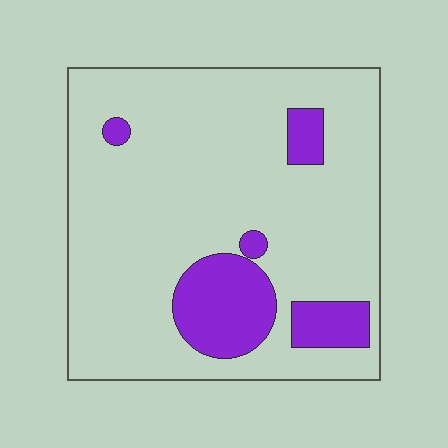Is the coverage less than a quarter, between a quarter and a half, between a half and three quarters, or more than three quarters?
Less than a quarter.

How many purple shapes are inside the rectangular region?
5.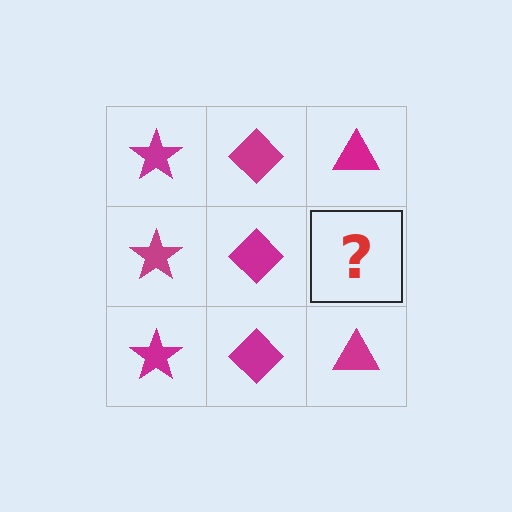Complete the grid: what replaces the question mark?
The question mark should be replaced with a magenta triangle.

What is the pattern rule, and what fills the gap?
The rule is that each column has a consistent shape. The gap should be filled with a magenta triangle.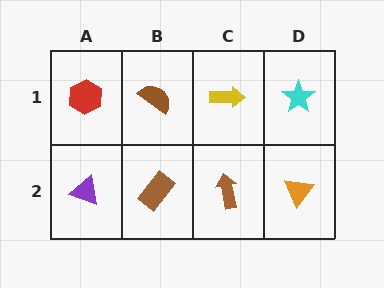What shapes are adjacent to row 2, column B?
A brown semicircle (row 1, column B), a purple triangle (row 2, column A), a brown arrow (row 2, column C).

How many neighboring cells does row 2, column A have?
2.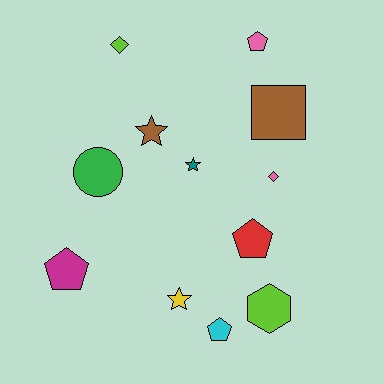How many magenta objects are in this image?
There is 1 magenta object.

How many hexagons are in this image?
There is 1 hexagon.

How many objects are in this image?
There are 12 objects.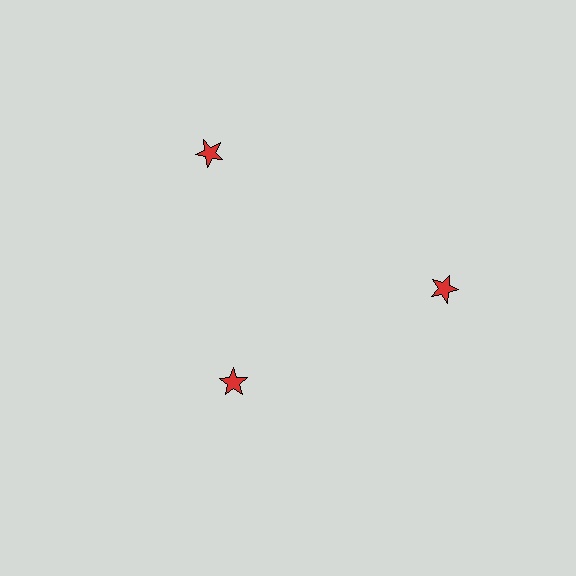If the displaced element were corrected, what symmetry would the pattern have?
It would have 3-fold rotational symmetry — the pattern would map onto itself every 120 degrees.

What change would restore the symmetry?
The symmetry would be restored by moving it outward, back onto the ring so that all 3 stars sit at equal angles and equal distance from the center.